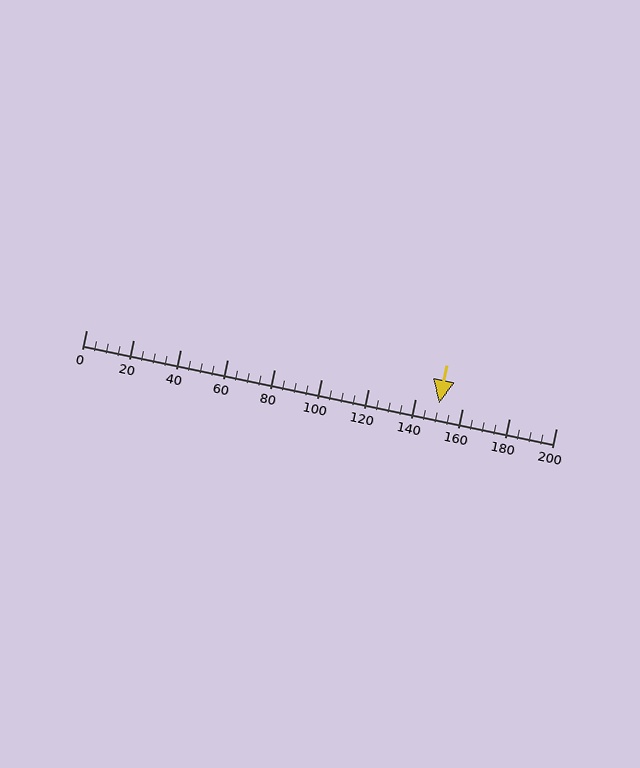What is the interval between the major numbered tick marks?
The major tick marks are spaced 20 units apart.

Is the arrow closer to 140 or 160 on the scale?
The arrow is closer to 160.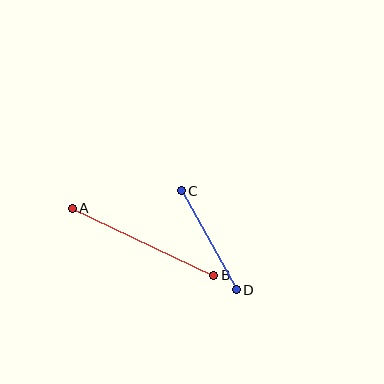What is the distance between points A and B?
The distance is approximately 156 pixels.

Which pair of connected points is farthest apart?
Points A and B are farthest apart.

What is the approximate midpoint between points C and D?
The midpoint is at approximately (209, 240) pixels.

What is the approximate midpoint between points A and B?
The midpoint is at approximately (143, 242) pixels.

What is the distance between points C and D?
The distance is approximately 114 pixels.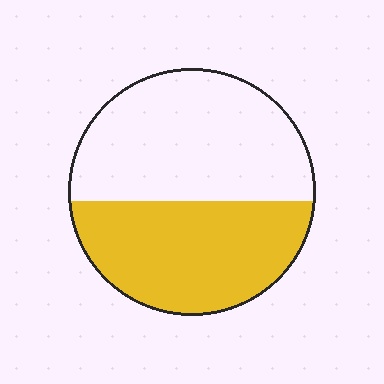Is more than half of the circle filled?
No.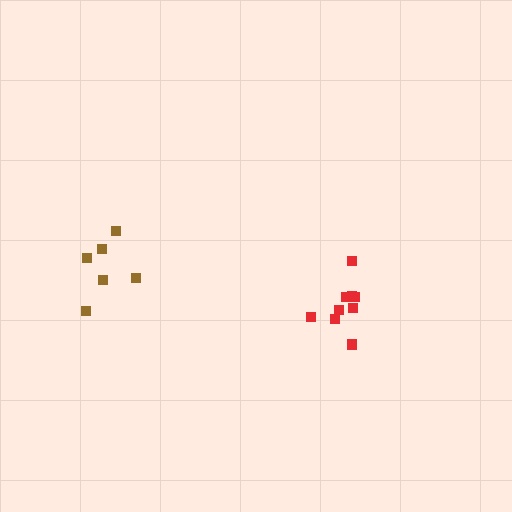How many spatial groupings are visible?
There are 2 spatial groupings.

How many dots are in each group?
Group 1: 6 dots, Group 2: 9 dots (15 total).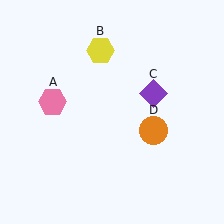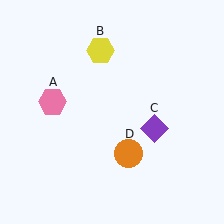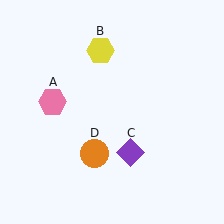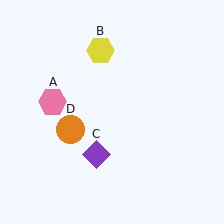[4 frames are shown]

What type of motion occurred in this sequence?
The purple diamond (object C), orange circle (object D) rotated clockwise around the center of the scene.